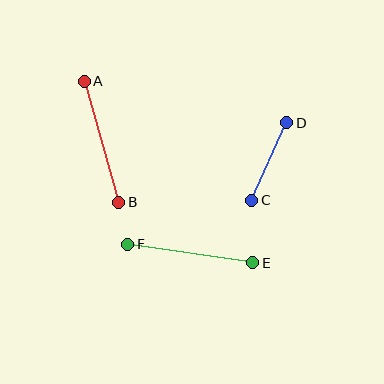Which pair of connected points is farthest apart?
Points E and F are farthest apart.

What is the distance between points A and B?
The distance is approximately 126 pixels.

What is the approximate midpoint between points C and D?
The midpoint is at approximately (269, 161) pixels.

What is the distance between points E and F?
The distance is approximately 126 pixels.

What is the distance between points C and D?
The distance is approximately 85 pixels.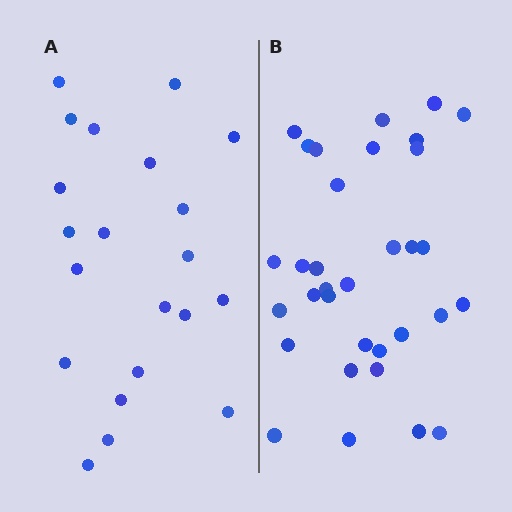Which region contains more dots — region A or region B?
Region B (the right region) has more dots.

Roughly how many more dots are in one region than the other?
Region B has roughly 12 or so more dots than region A.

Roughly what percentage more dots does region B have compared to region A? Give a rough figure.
About 55% more.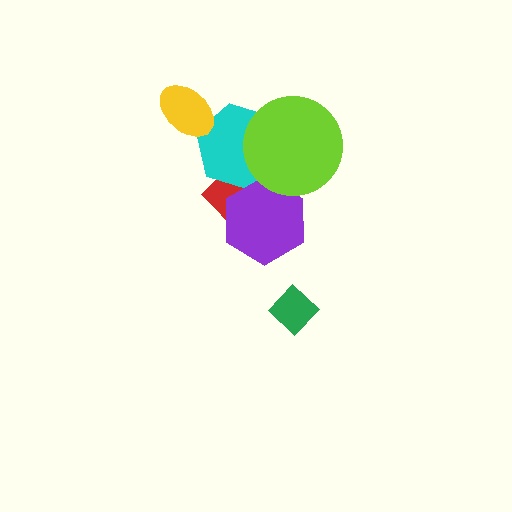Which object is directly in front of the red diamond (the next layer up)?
The cyan hexagon is directly in front of the red diamond.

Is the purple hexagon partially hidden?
Yes, it is partially covered by another shape.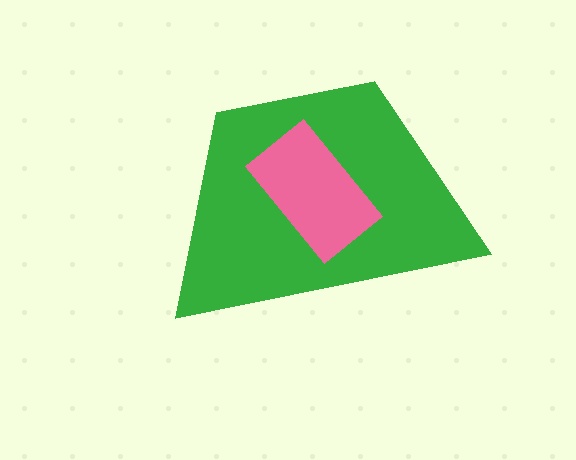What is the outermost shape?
The green trapezoid.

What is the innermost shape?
The pink rectangle.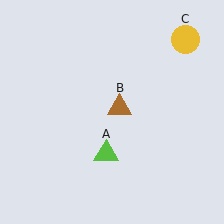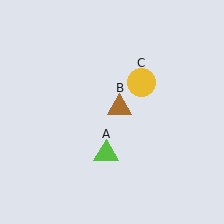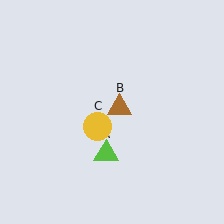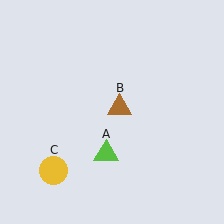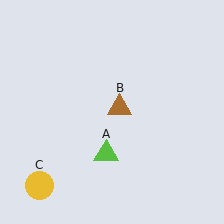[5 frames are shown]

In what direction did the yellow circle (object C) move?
The yellow circle (object C) moved down and to the left.